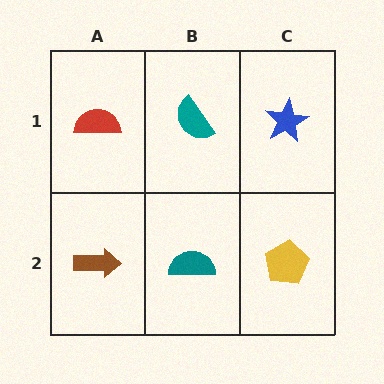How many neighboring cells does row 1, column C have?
2.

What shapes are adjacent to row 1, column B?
A teal semicircle (row 2, column B), a red semicircle (row 1, column A), a blue star (row 1, column C).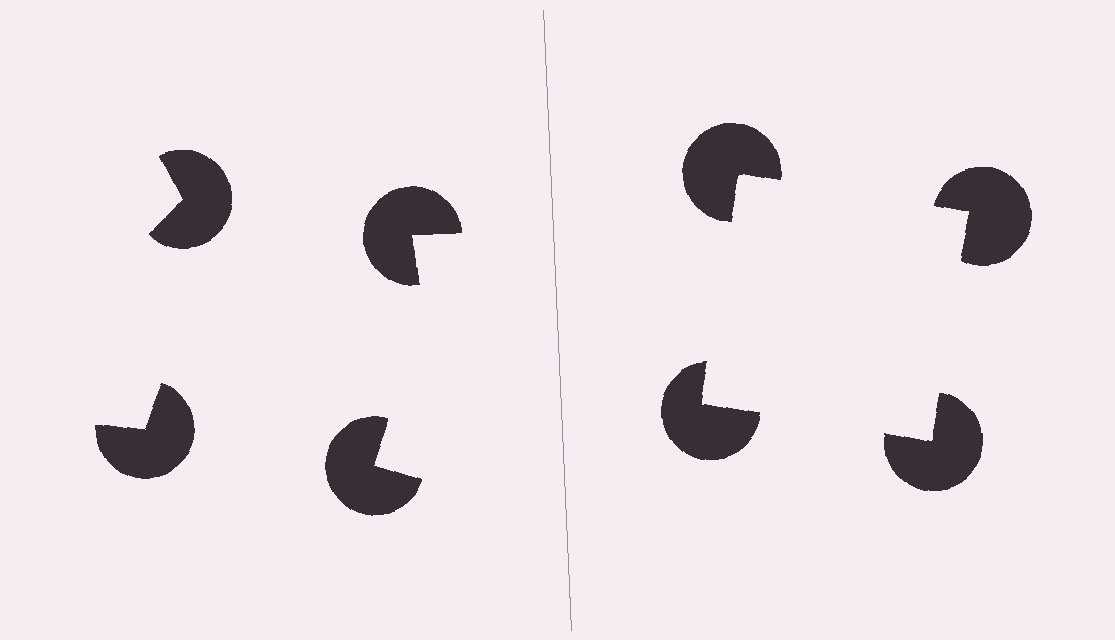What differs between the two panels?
The pac-man discs are positioned identically on both sides; only the wedge orientations differ. On the right they align to a square; on the left they are misaligned.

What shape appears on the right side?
An illusory square.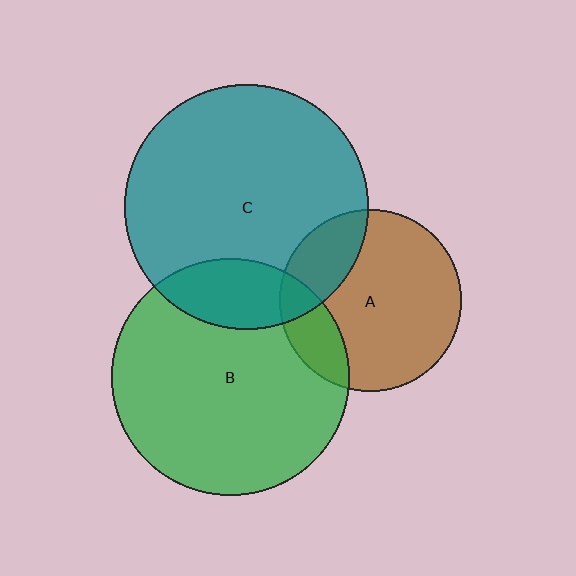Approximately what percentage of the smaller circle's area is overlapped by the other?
Approximately 20%.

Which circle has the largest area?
Circle C (teal).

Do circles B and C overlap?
Yes.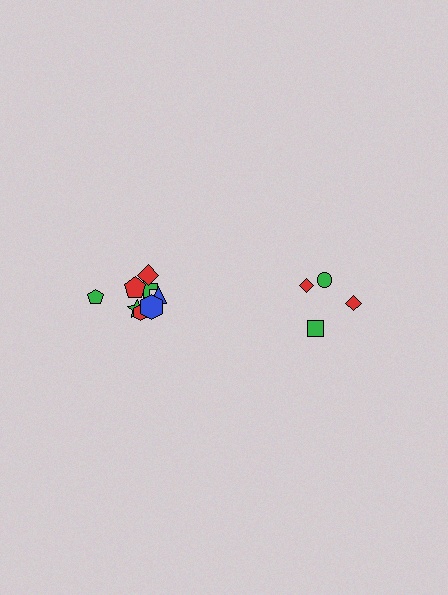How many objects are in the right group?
There are 4 objects.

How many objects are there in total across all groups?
There are 12 objects.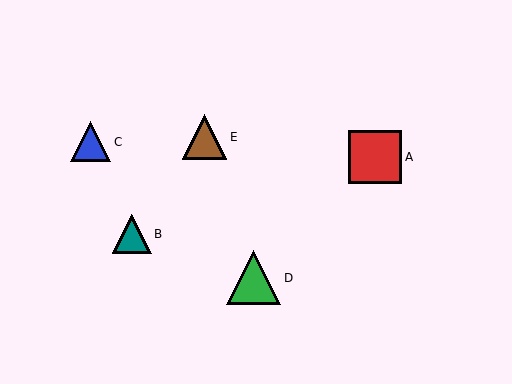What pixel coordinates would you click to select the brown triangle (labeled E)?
Click at (205, 137) to select the brown triangle E.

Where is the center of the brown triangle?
The center of the brown triangle is at (205, 137).